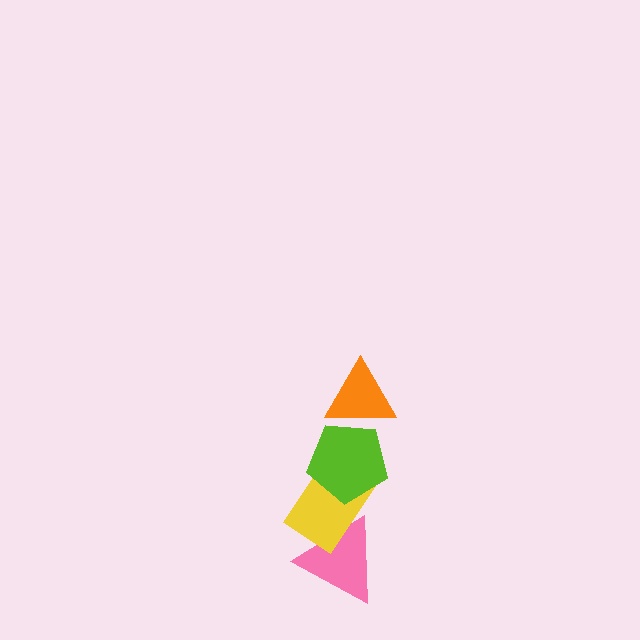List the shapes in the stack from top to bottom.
From top to bottom: the orange triangle, the lime pentagon, the yellow rectangle, the pink triangle.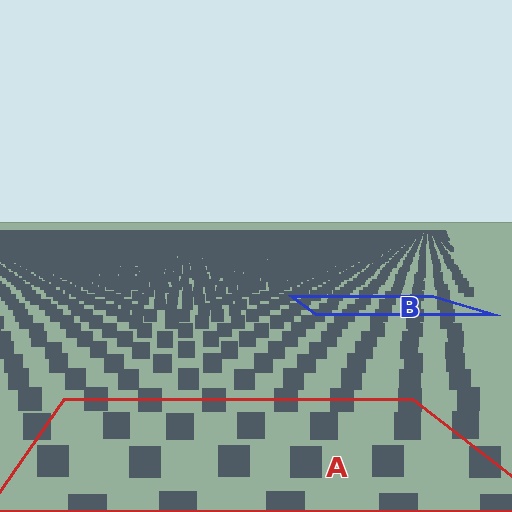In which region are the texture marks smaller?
The texture marks are smaller in region B, because it is farther away.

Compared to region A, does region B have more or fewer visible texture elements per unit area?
Region B has more texture elements per unit area — they are packed more densely because it is farther away.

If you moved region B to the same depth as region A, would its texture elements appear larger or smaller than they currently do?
They would appear larger. At a closer depth, the same texture elements are projected at a bigger on-screen size.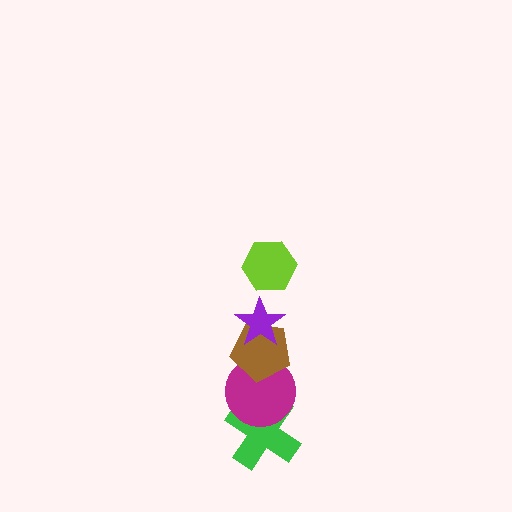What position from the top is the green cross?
The green cross is 5th from the top.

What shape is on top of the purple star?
The lime hexagon is on top of the purple star.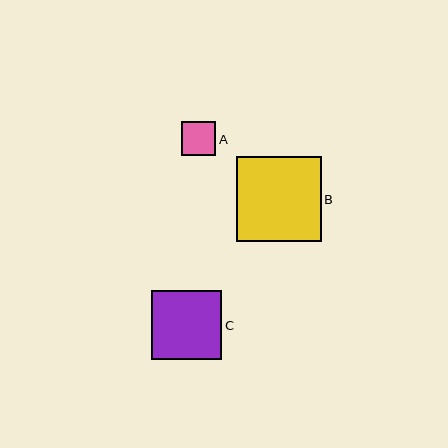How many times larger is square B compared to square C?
Square B is approximately 1.2 times the size of square C.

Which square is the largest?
Square B is the largest with a size of approximately 85 pixels.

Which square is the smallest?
Square A is the smallest with a size of approximately 34 pixels.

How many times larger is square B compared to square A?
Square B is approximately 2.5 times the size of square A.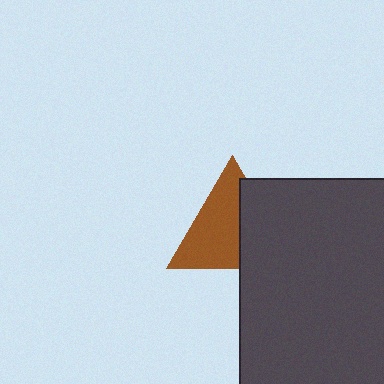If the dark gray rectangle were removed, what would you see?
You would see the complete brown triangle.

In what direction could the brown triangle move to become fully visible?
The brown triangle could move left. That would shift it out from behind the dark gray rectangle entirely.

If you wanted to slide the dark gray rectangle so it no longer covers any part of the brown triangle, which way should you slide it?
Slide it right — that is the most direct way to separate the two shapes.